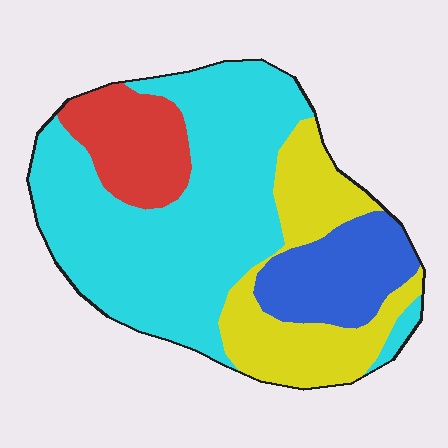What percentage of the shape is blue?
Blue covers around 15% of the shape.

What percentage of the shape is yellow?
Yellow covers roughly 20% of the shape.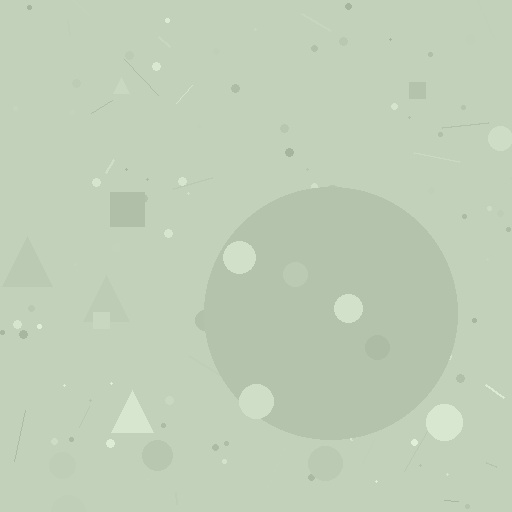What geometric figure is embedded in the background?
A circle is embedded in the background.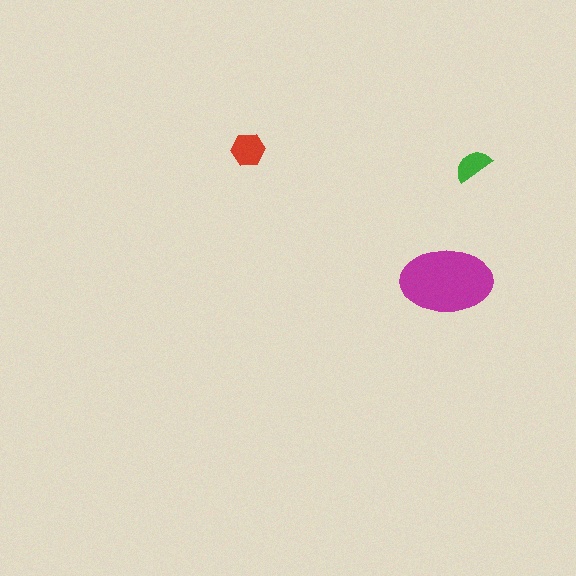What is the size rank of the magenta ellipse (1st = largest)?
1st.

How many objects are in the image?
There are 3 objects in the image.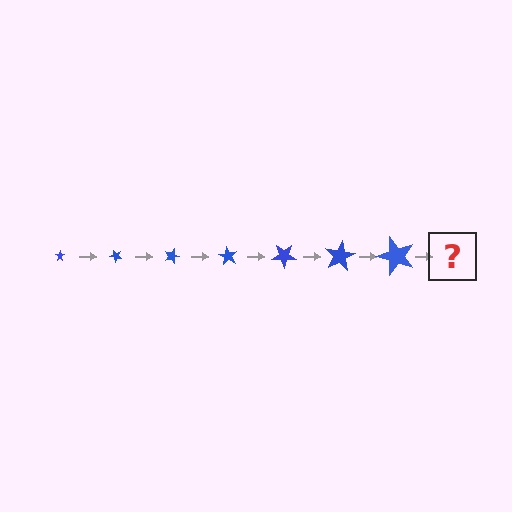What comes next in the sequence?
The next element should be a star, larger than the previous one and rotated 315 degrees from the start.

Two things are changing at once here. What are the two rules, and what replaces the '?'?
The two rules are that the star grows larger each step and it rotates 45 degrees each step. The '?' should be a star, larger than the previous one and rotated 315 degrees from the start.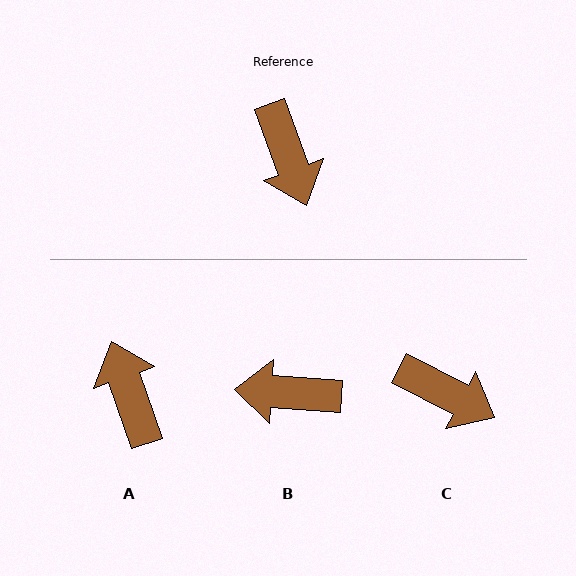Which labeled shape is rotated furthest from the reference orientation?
A, about 179 degrees away.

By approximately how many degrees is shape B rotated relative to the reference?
Approximately 114 degrees clockwise.